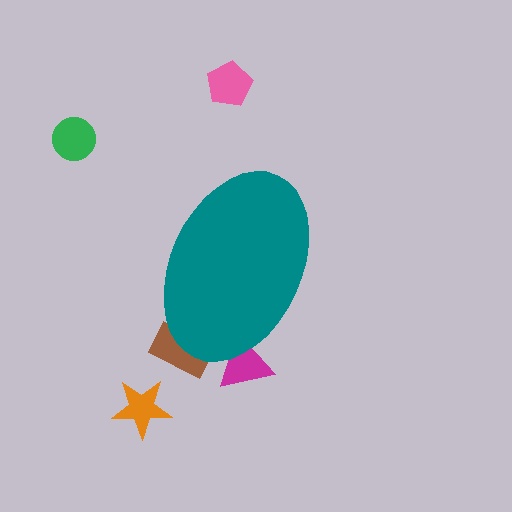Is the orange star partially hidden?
No, the orange star is fully visible.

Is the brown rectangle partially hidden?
Yes, the brown rectangle is partially hidden behind the teal ellipse.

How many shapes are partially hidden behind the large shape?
2 shapes are partially hidden.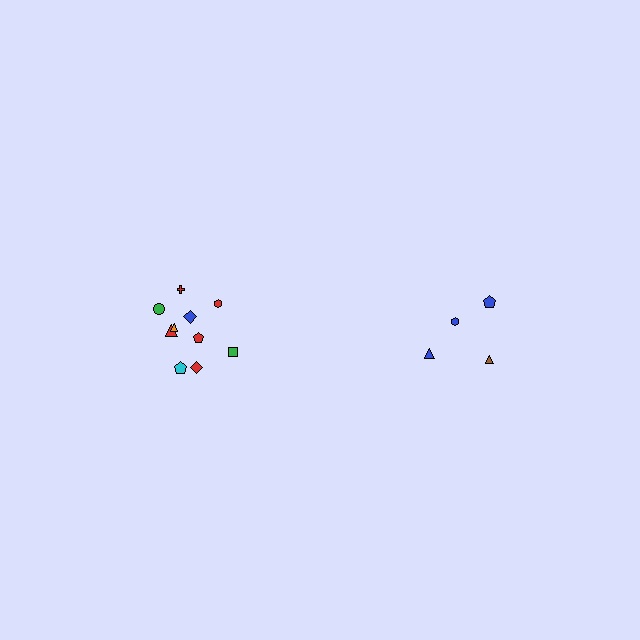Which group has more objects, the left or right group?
The left group.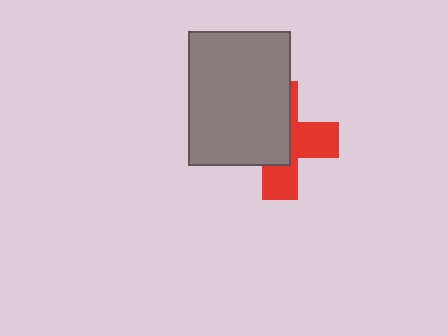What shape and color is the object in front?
The object in front is a gray rectangle.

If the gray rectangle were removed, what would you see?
You would see the complete red cross.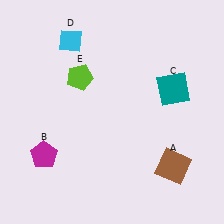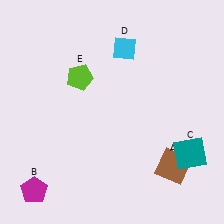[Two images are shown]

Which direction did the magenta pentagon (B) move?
The magenta pentagon (B) moved down.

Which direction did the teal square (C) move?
The teal square (C) moved down.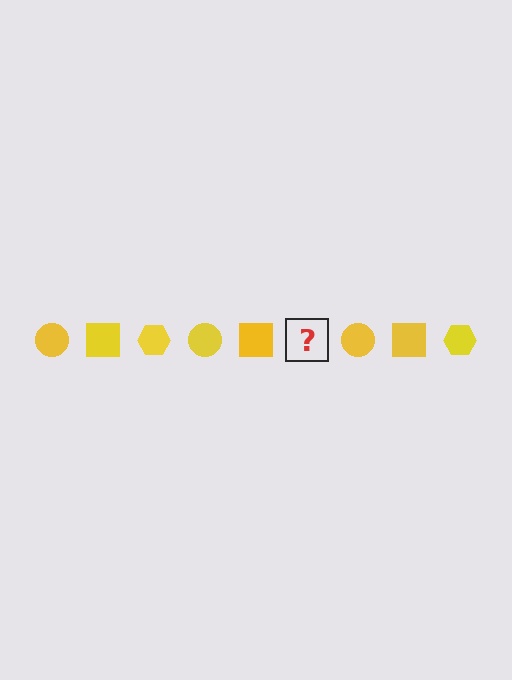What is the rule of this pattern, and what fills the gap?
The rule is that the pattern cycles through circle, square, hexagon shapes in yellow. The gap should be filled with a yellow hexagon.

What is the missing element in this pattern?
The missing element is a yellow hexagon.